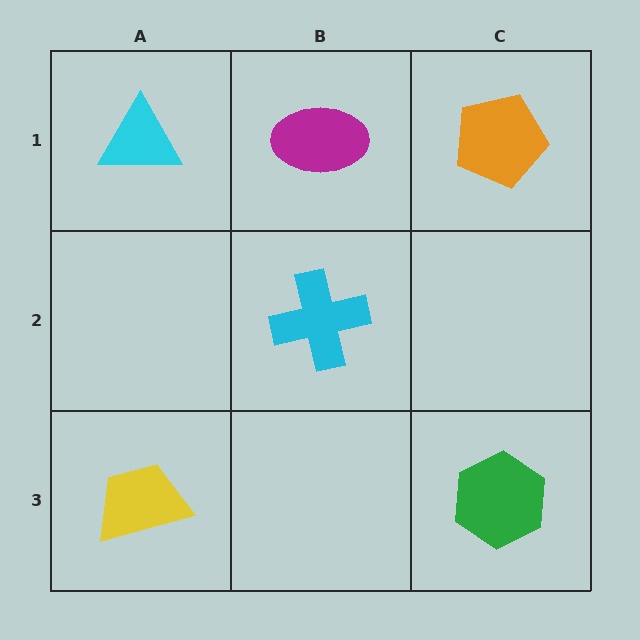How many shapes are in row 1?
3 shapes.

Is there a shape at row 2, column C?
No, that cell is empty.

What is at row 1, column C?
An orange pentagon.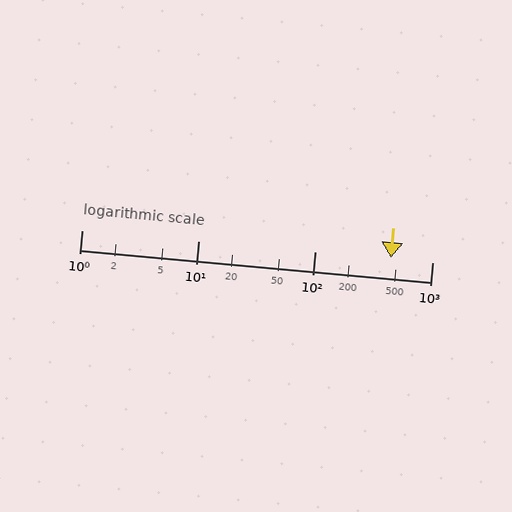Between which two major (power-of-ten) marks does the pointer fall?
The pointer is between 100 and 1000.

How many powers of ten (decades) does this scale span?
The scale spans 3 decades, from 1 to 1000.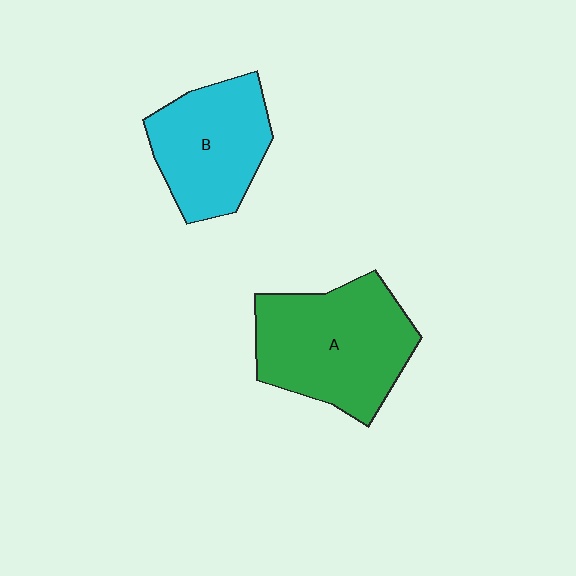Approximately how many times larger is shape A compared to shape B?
Approximately 1.3 times.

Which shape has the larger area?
Shape A (green).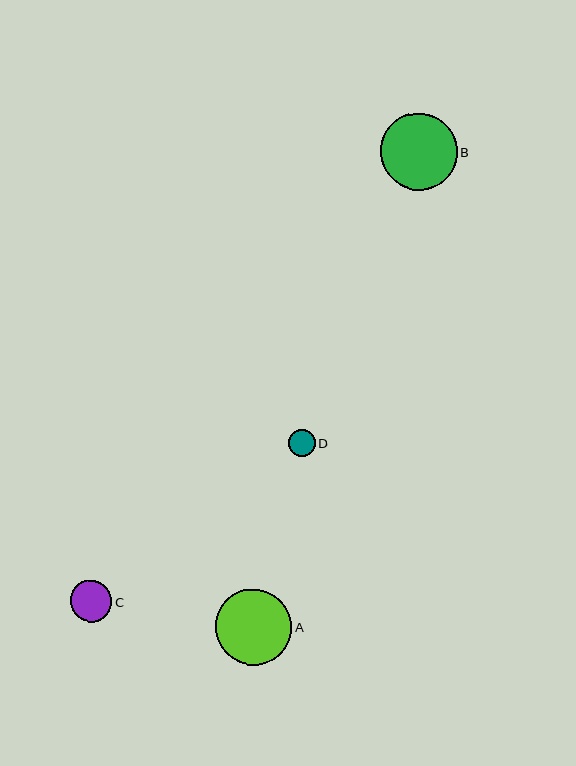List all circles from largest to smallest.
From largest to smallest: B, A, C, D.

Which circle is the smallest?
Circle D is the smallest with a size of approximately 27 pixels.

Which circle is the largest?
Circle B is the largest with a size of approximately 76 pixels.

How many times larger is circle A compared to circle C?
Circle A is approximately 1.8 times the size of circle C.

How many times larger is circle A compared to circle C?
Circle A is approximately 1.8 times the size of circle C.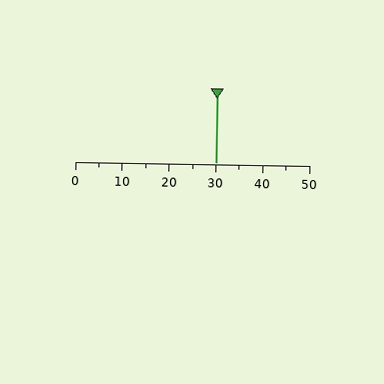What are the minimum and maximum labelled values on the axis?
The axis runs from 0 to 50.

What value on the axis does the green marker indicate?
The marker indicates approximately 30.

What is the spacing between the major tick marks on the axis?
The major ticks are spaced 10 apart.